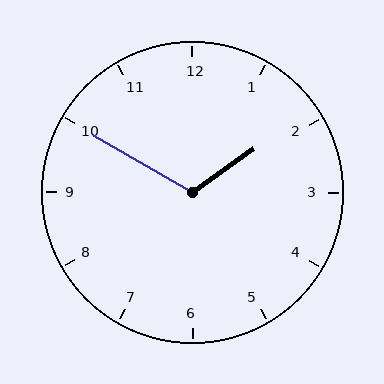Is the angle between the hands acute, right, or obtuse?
It is obtuse.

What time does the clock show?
1:50.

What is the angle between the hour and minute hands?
Approximately 115 degrees.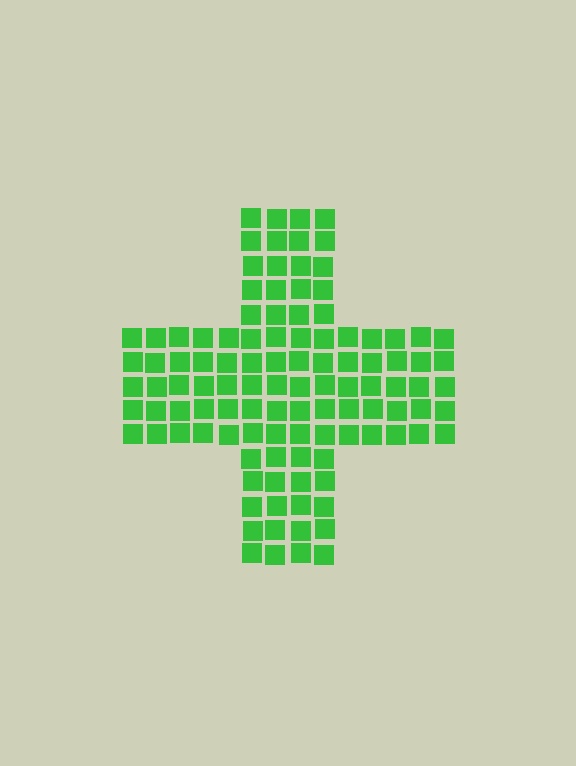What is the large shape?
The large shape is a cross.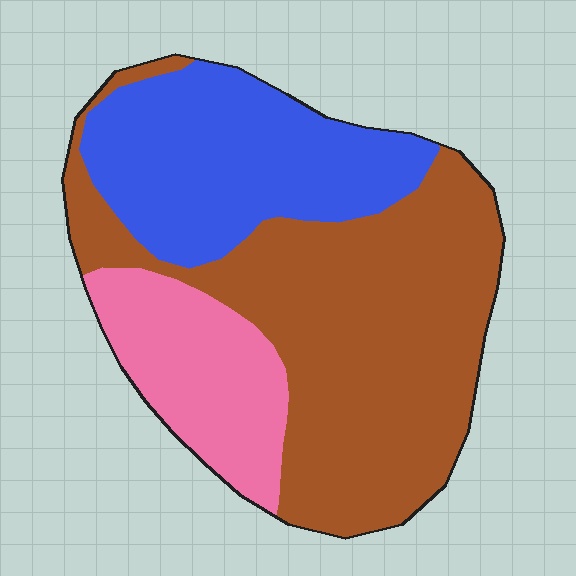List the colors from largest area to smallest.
From largest to smallest: brown, blue, pink.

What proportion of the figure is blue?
Blue covers around 30% of the figure.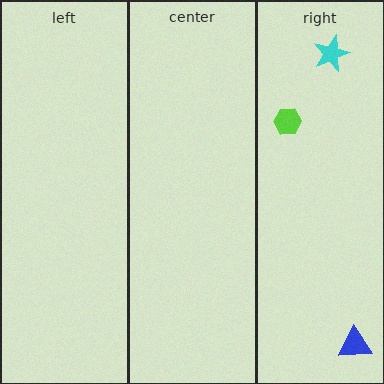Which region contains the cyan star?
The right region.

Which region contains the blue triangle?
The right region.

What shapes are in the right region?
The lime hexagon, the cyan star, the blue triangle.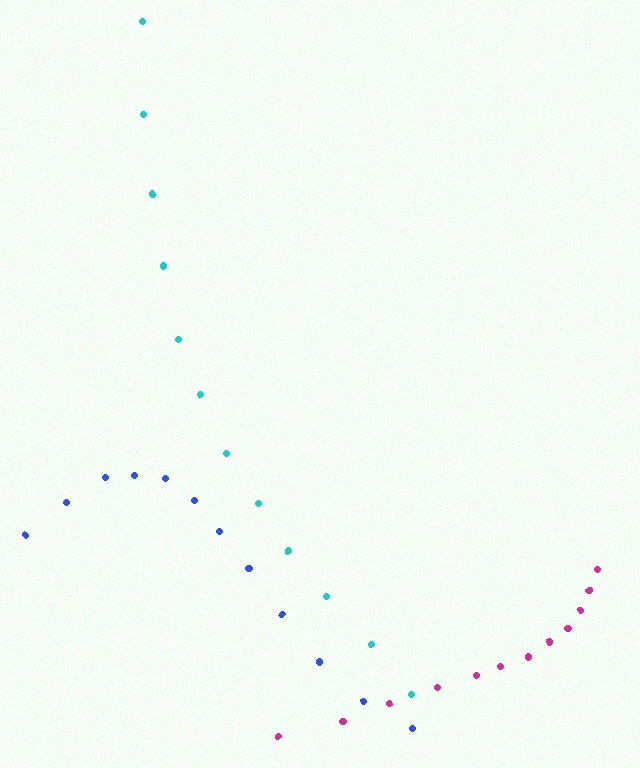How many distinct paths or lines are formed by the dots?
There are 3 distinct paths.